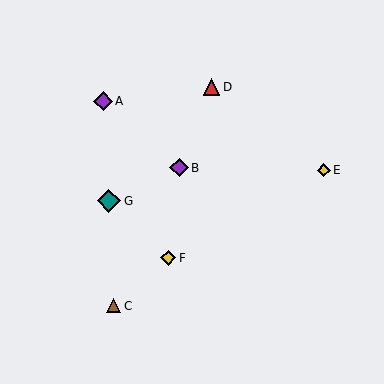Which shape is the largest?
The teal diamond (labeled G) is the largest.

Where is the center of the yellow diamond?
The center of the yellow diamond is at (324, 170).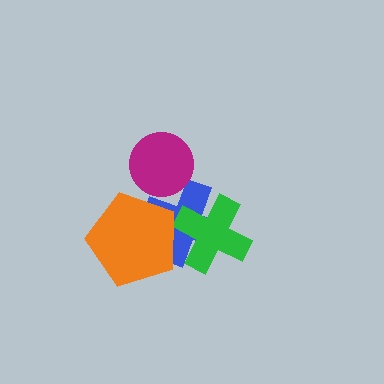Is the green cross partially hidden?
Yes, it is partially covered by another shape.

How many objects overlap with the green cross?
2 objects overlap with the green cross.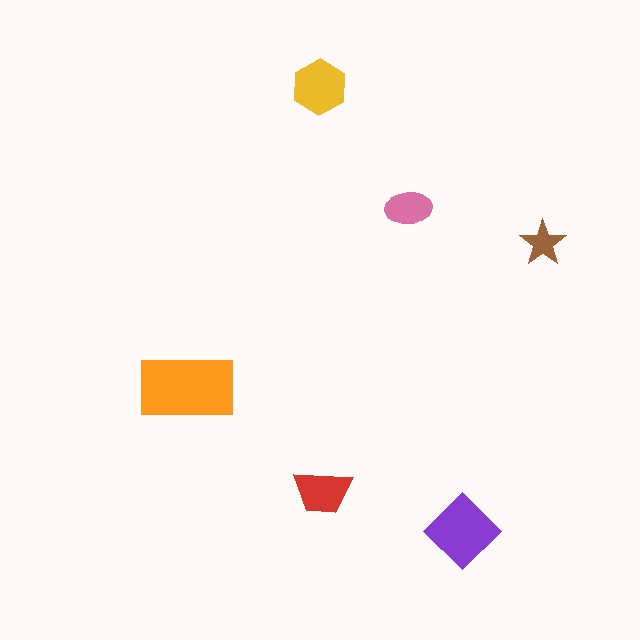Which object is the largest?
The orange rectangle.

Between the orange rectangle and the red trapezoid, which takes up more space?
The orange rectangle.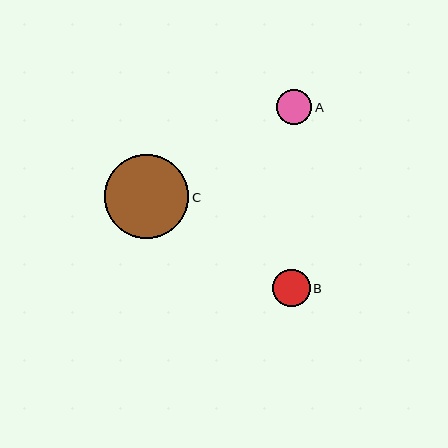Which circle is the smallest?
Circle A is the smallest with a size of approximately 35 pixels.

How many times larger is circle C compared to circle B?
Circle C is approximately 2.2 times the size of circle B.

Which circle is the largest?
Circle C is the largest with a size of approximately 84 pixels.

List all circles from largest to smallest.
From largest to smallest: C, B, A.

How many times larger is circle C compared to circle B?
Circle C is approximately 2.2 times the size of circle B.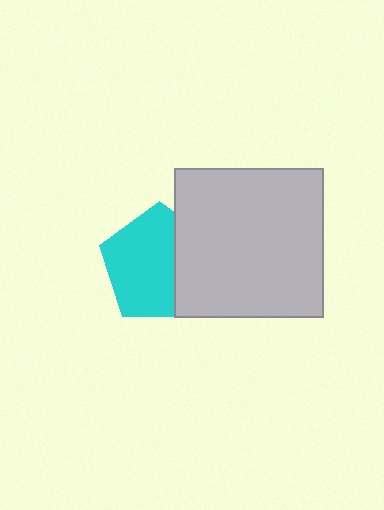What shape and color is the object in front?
The object in front is a light gray square.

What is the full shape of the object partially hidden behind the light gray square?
The partially hidden object is a cyan pentagon.